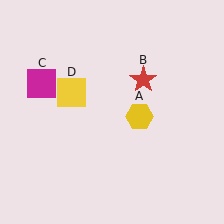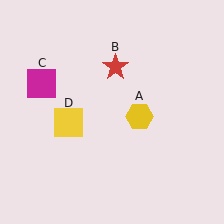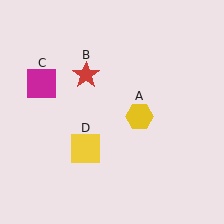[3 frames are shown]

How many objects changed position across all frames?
2 objects changed position: red star (object B), yellow square (object D).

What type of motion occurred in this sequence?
The red star (object B), yellow square (object D) rotated counterclockwise around the center of the scene.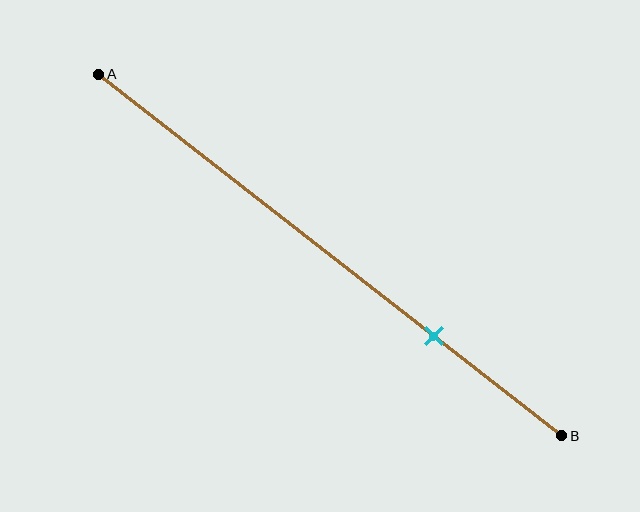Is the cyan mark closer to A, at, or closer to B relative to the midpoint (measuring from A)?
The cyan mark is closer to point B than the midpoint of segment AB.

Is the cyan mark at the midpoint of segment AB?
No, the mark is at about 70% from A, not at the 50% midpoint.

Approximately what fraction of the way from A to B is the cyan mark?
The cyan mark is approximately 70% of the way from A to B.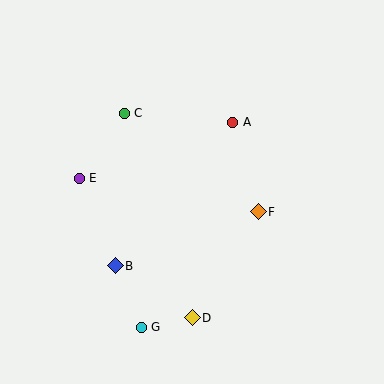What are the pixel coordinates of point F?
Point F is at (258, 212).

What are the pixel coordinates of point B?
Point B is at (115, 266).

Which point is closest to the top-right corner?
Point A is closest to the top-right corner.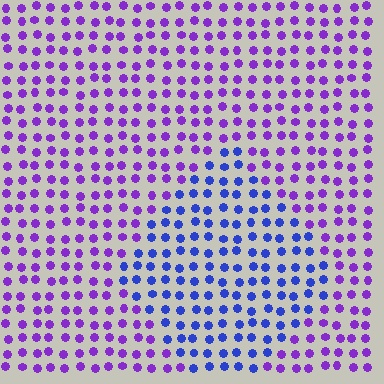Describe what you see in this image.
The image is filled with small purple elements in a uniform arrangement. A diamond-shaped region is visible where the elements are tinted to a slightly different hue, forming a subtle color boundary.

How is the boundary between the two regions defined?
The boundary is defined purely by a slight shift in hue (about 42 degrees). Spacing, size, and orientation are identical on both sides.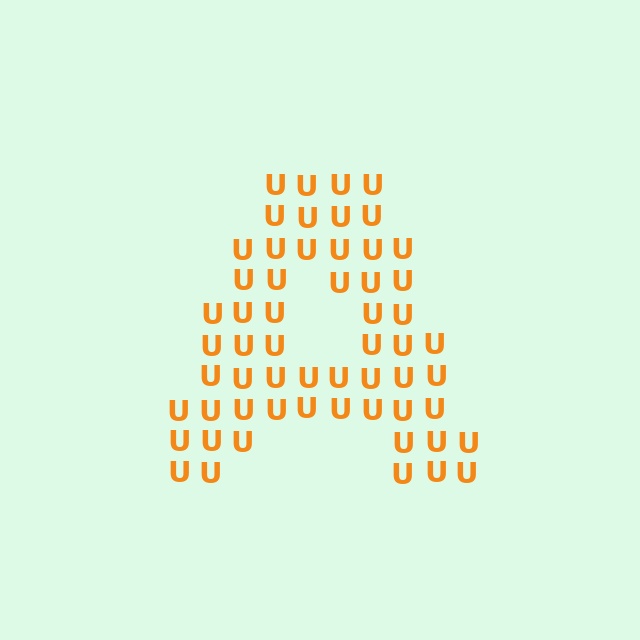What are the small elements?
The small elements are letter U's.